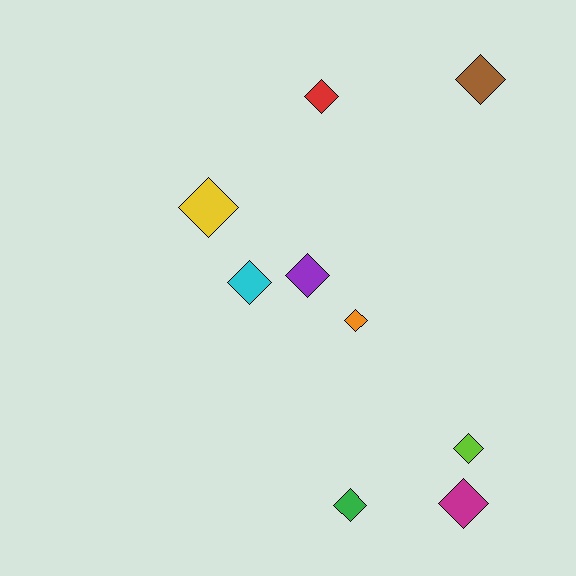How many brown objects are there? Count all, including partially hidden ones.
There is 1 brown object.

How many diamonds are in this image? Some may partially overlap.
There are 9 diamonds.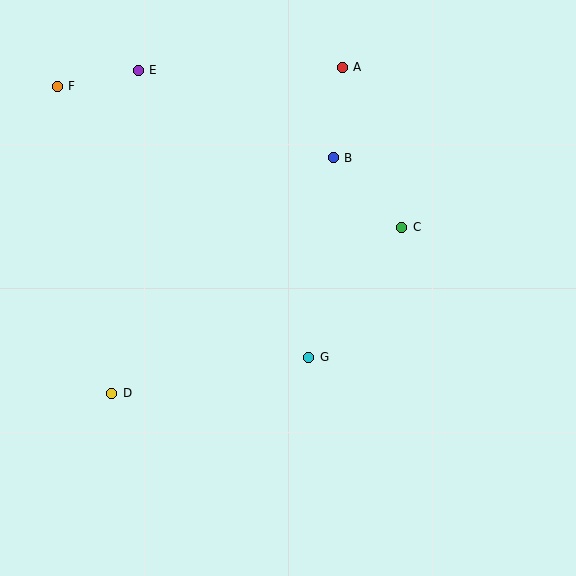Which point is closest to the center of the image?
Point G at (309, 357) is closest to the center.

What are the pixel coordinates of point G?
Point G is at (309, 357).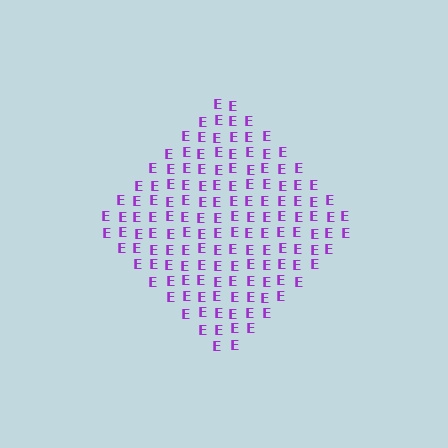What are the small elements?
The small elements are letter E's.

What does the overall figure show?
The overall figure shows a diamond.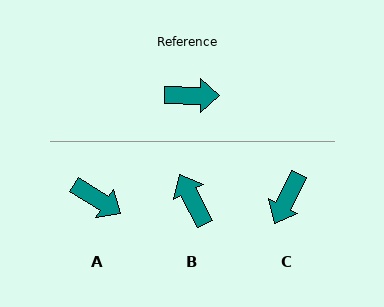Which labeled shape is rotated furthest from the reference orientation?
B, about 118 degrees away.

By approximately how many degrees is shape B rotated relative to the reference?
Approximately 118 degrees counter-clockwise.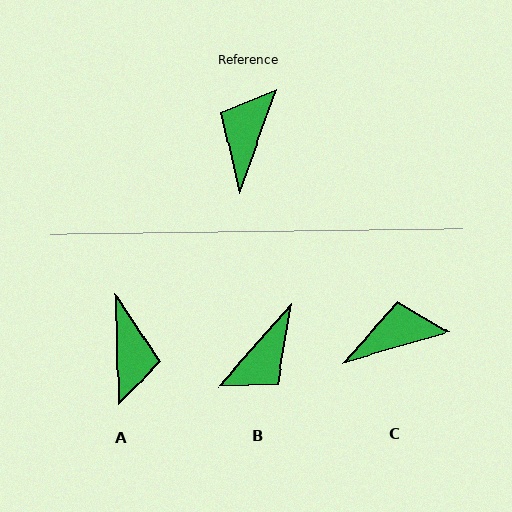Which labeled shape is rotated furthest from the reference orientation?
A, about 159 degrees away.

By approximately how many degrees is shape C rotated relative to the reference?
Approximately 55 degrees clockwise.